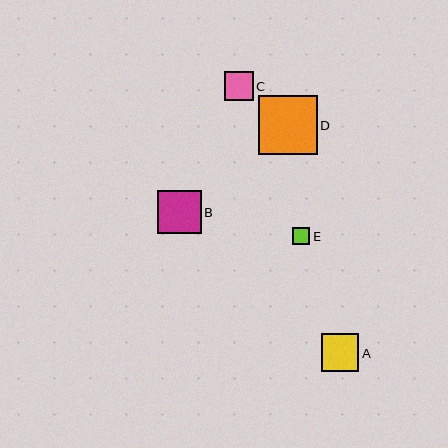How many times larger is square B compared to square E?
Square B is approximately 2.6 times the size of square E.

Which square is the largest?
Square D is the largest with a size of approximately 59 pixels.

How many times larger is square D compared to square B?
Square D is approximately 1.4 times the size of square B.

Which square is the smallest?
Square E is the smallest with a size of approximately 17 pixels.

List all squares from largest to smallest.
From largest to smallest: D, B, A, C, E.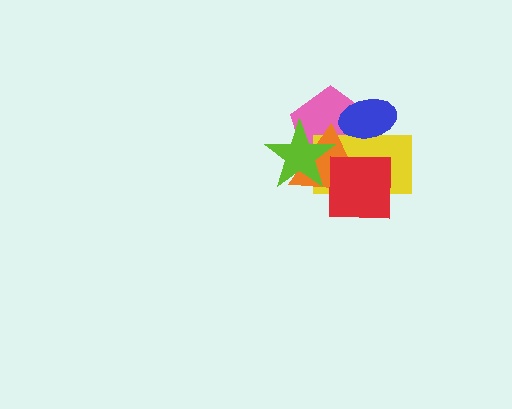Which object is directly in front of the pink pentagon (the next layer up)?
The yellow rectangle is directly in front of the pink pentagon.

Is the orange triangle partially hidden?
Yes, it is partially covered by another shape.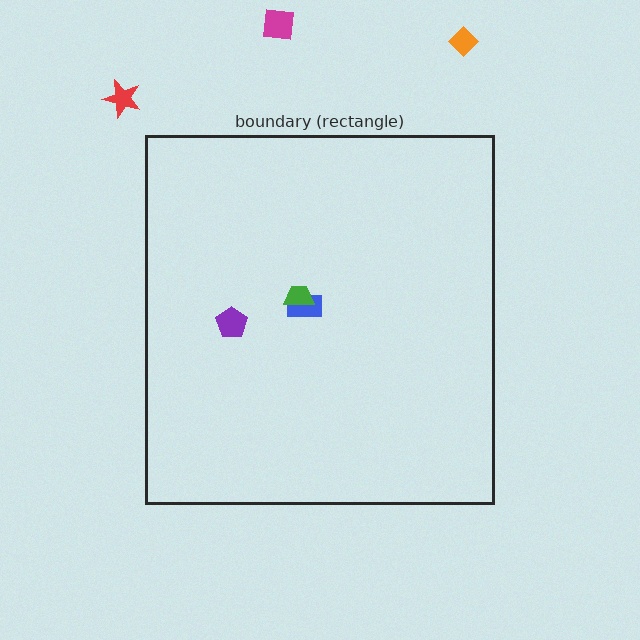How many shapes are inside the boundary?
3 inside, 3 outside.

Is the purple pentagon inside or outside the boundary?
Inside.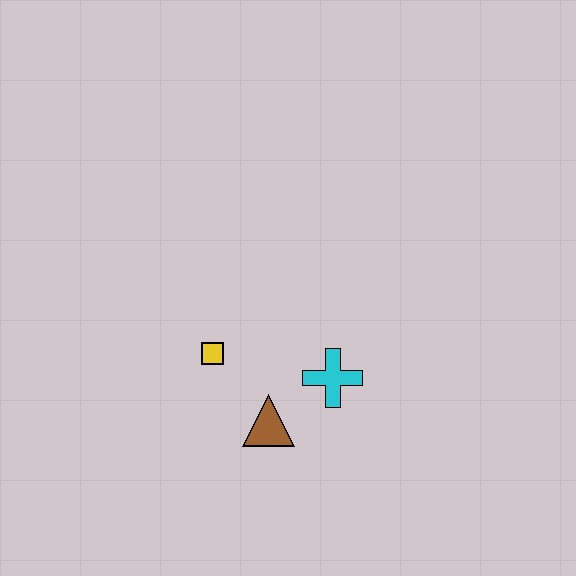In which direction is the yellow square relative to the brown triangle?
The yellow square is above the brown triangle.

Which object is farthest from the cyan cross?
The yellow square is farthest from the cyan cross.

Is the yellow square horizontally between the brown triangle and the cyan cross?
No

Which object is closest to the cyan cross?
The brown triangle is closest to the cyan cross.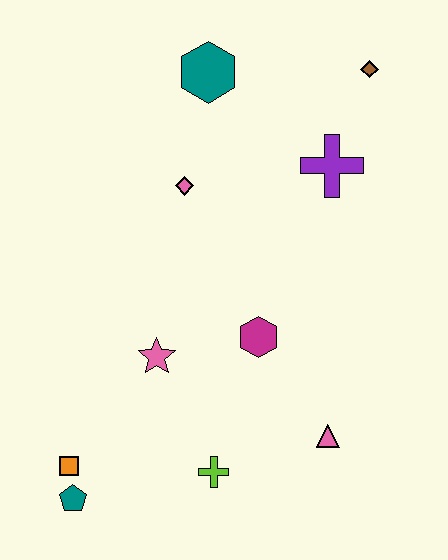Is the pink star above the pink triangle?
Yes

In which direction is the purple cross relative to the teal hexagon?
The purple cross is to the right of the teal hexagon.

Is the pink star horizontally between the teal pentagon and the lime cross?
Yes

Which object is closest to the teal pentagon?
The orange square is closest to the teal pentagon.